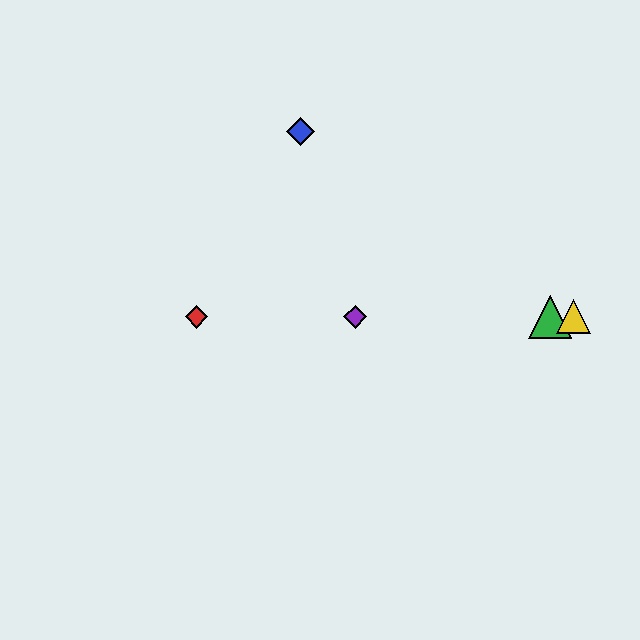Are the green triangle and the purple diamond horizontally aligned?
Yes, both are at y≈317.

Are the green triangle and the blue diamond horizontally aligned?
No, the green triangle is at y≈317 and the blue diamond is at y≈131.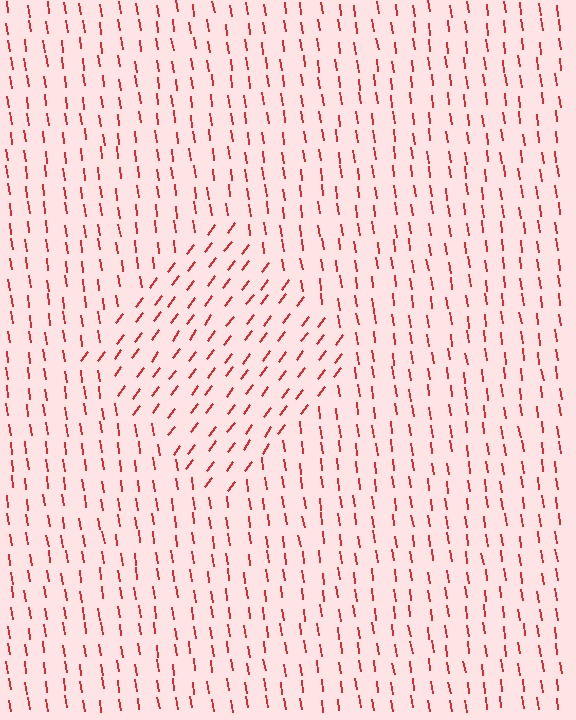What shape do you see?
I see a diamond.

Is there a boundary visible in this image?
Yes, there is a texture boundary formed by a change in line orientation.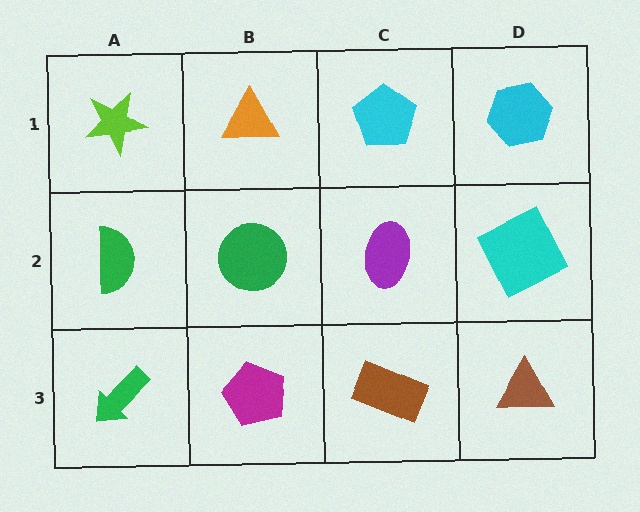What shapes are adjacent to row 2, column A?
A lime star (row 1, column A), a green arrow (row 3, column A), a green circle (row 2, column B).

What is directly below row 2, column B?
A magenta pentagon.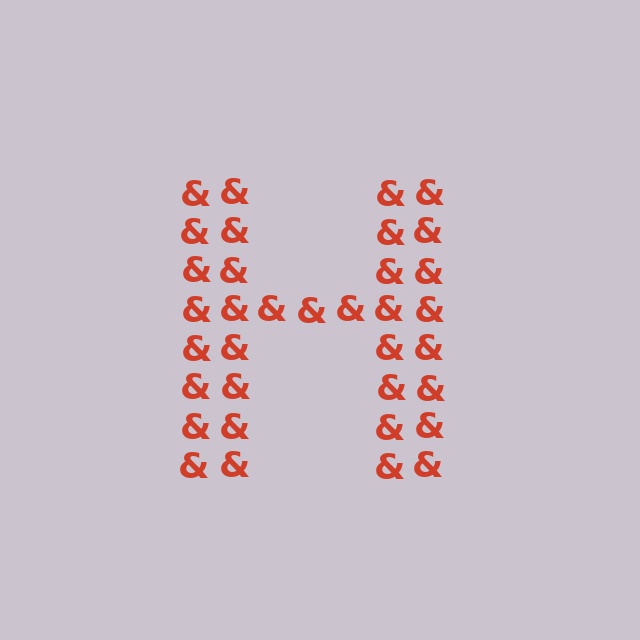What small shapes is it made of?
It is made of small ampersands.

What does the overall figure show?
The overall figure shows the letter H.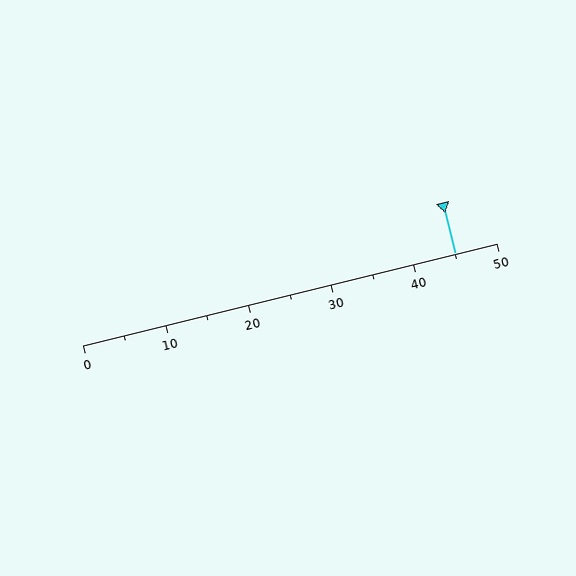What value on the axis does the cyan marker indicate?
The marker indicates approximately 45.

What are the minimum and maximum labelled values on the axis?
The axis runs from 0 to 50.